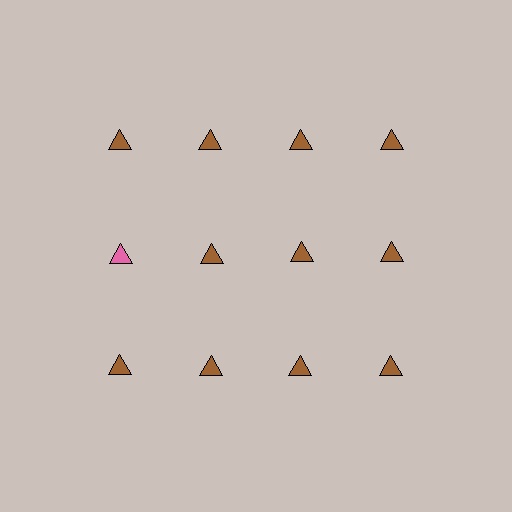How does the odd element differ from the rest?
It has a different color: pink instead of brown.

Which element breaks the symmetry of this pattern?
The pink triangle in the second row, leftmost column breaks the symmetry. All other shapes are brown triangles.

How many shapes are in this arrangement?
There are 12 shapes arranged in a grid pattern.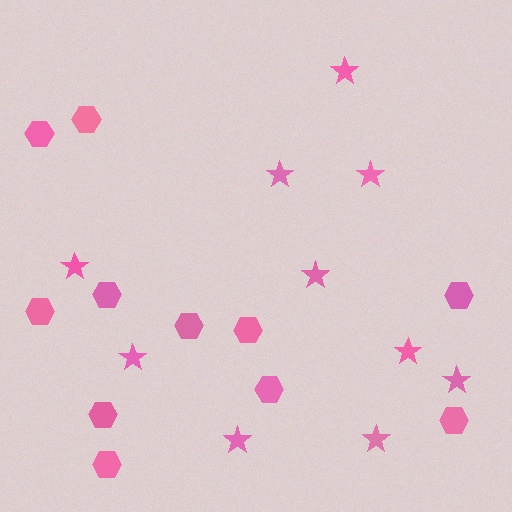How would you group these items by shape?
There are 2 groups: one group of stars (10) and one group of hexagons (11).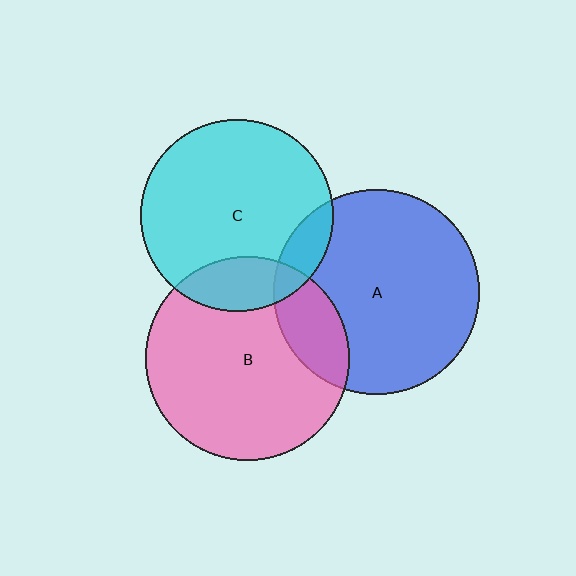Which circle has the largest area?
Circle A (blue).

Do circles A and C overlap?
Yes.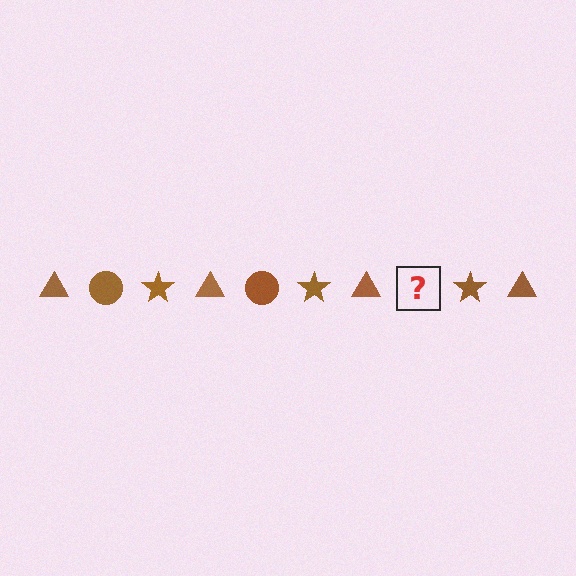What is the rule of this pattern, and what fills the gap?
The rule is that the pattern cycles through triangle, circle, star shapes in brown. The gap should be filled with a brown circle.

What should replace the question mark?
The question mark should be replaced with a brown circle.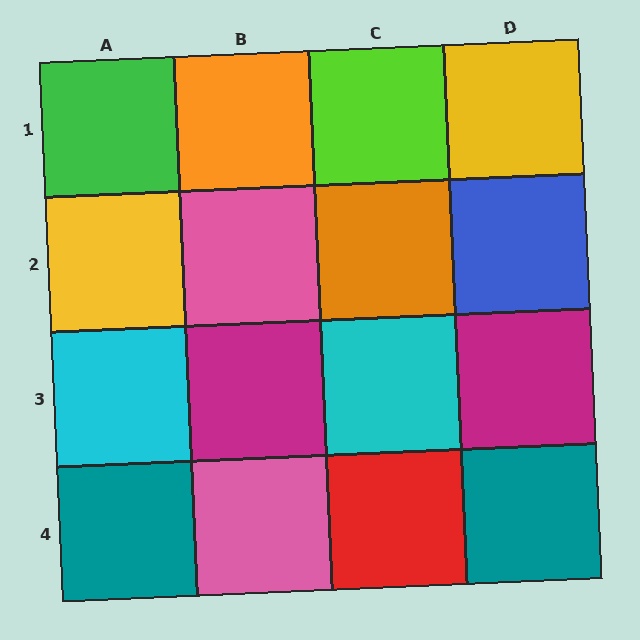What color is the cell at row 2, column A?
Yellow.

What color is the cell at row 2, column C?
Orange.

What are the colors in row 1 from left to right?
Green, orange, lime, yellow.